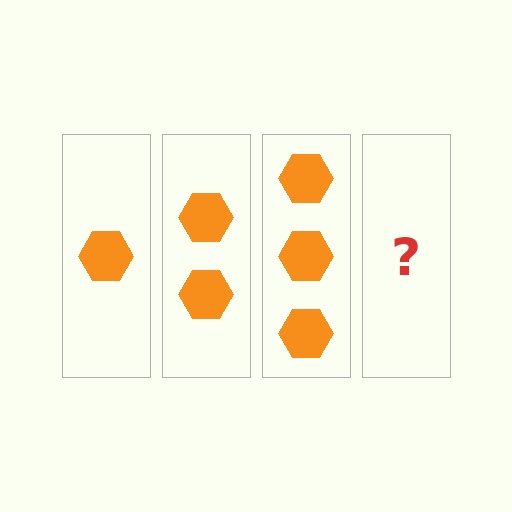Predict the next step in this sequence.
The next step is 4 hexagons.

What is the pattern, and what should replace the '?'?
The pattern is that each step adds one more hexagon. The '?' should be 4 hexagons.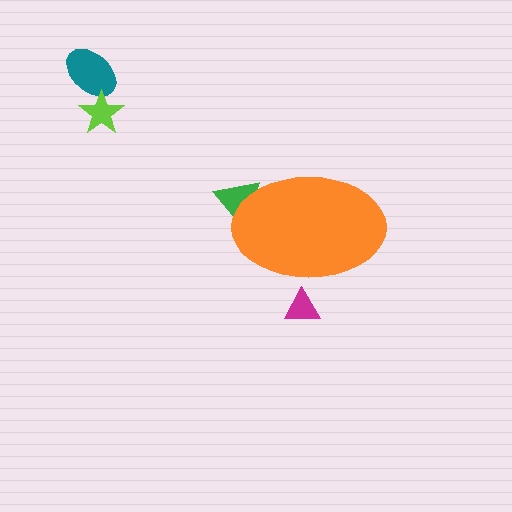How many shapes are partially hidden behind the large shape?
2 shapes are partially hidden.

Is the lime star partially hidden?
No, the lime star is fully visible.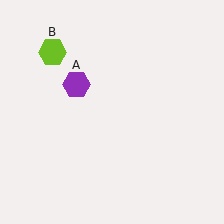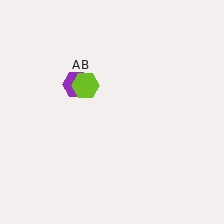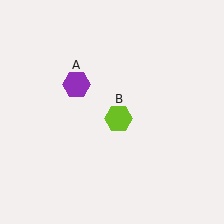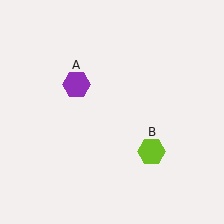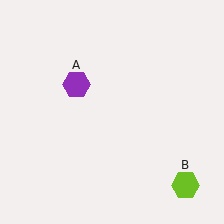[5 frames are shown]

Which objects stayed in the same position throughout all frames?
Purple hexagon (object A) remained stationary.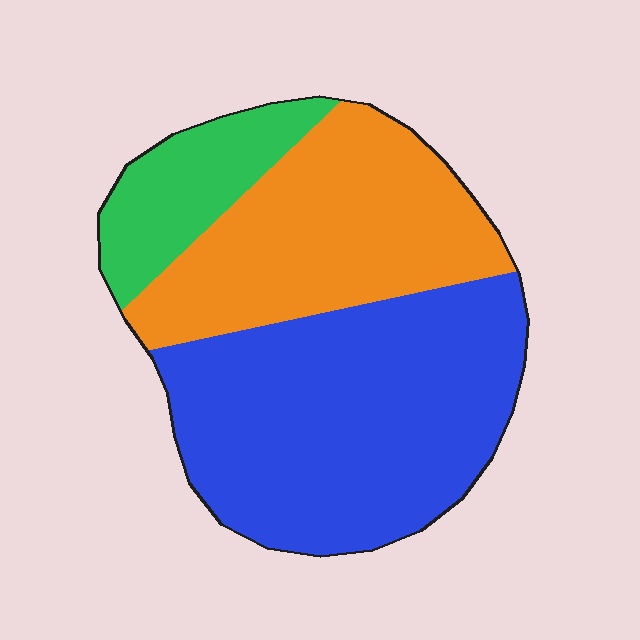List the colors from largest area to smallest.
From largest to smallest: blue, orange, green.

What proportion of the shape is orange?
Orange takes up between a third and a half of the shape.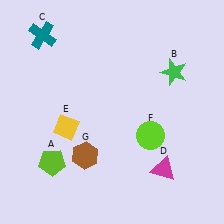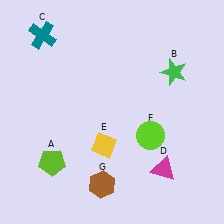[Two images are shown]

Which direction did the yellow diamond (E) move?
The yellow diamond (E) moved right.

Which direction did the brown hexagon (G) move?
The brown hexagon (G) moved down.